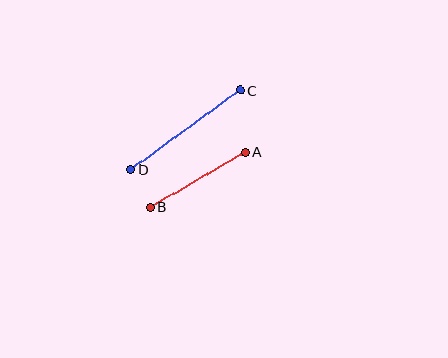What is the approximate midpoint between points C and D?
The midpoint is at approximately (186, 130) pixels.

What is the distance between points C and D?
The distance is approximately 134 pixels.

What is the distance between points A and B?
The distance is approximately 110 pixels.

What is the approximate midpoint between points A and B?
The midpoint is at approximately (198, 179) pixels.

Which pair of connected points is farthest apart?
Points C and D are farthest apart.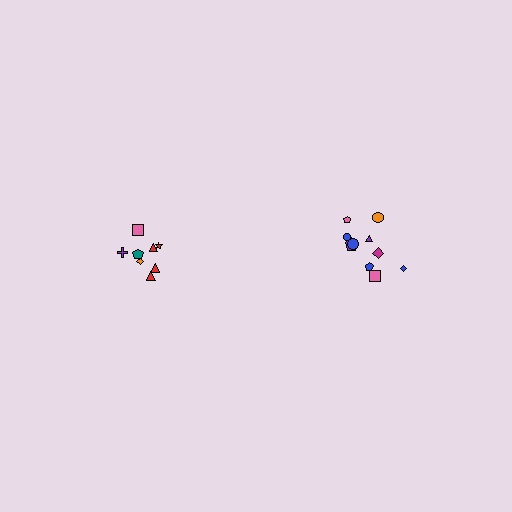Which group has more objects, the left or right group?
The right group.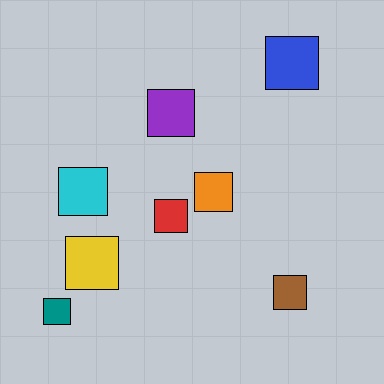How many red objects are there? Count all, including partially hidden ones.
There is 1 red object.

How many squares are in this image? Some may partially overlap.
There are 8 squares.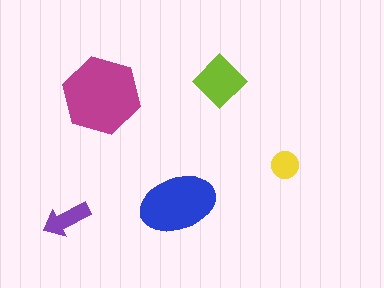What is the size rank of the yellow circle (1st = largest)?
5th.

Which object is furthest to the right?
The yellow circle is rightmost.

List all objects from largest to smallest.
The magenta hexagon, the blue ellipse, the lime diamond, the purple arrow, the yellow circle.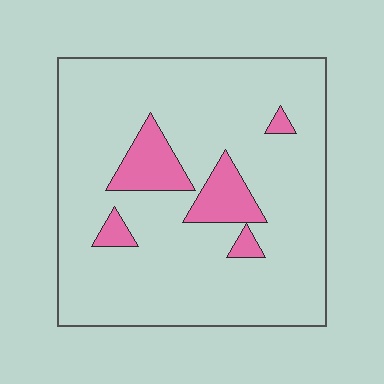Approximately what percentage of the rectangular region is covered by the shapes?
Approximately 10%.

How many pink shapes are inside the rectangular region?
5.